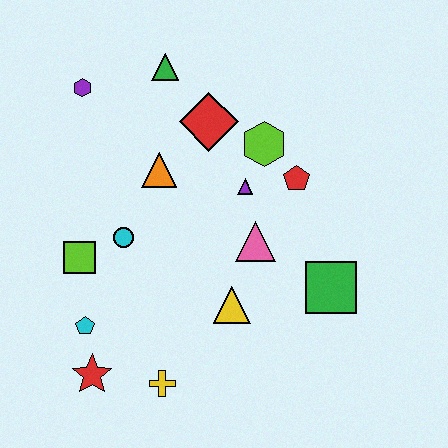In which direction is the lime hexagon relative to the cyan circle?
The lime hexagon is to the right of the cyan circle.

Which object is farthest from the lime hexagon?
The red star is farthest from the lime hexagon.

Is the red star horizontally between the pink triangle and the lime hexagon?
No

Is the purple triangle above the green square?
Yes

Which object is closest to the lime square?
The cyan circle is closest to the lime square.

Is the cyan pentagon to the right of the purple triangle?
No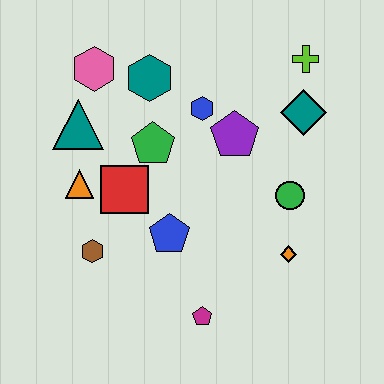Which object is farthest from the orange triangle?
The lime cross is farthest from the orange triangle.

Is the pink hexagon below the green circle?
No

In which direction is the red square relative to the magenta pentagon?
The red square is above the magenta pentagon.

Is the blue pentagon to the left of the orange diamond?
Yes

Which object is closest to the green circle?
The orange diamond is closest to the green circle.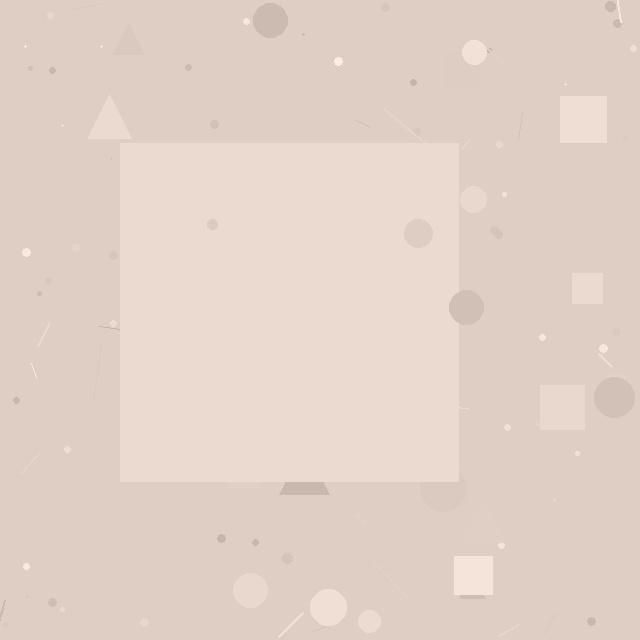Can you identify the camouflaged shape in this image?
The camouflaged shape is a square.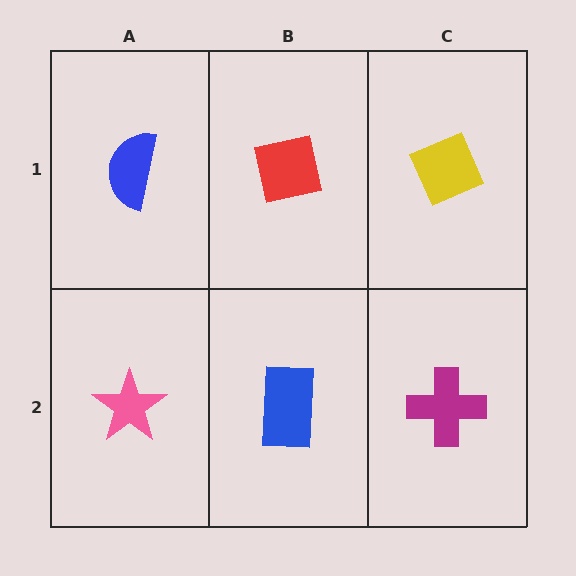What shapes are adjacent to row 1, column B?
A blue rectangle (row 2, column B), a blue semicircle (row 1, column A), a yellow diamond (row 1, column C).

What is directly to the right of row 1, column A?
A red square.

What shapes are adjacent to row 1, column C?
A magenta cross (row 2, column C), a red square (row 1, column B).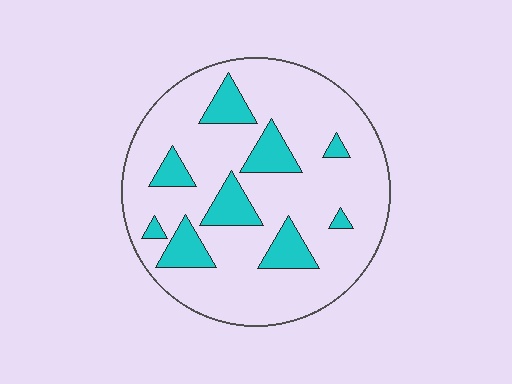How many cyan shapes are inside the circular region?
9.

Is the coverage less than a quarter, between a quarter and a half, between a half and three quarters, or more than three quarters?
Less than a quarter.